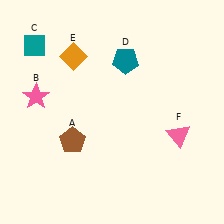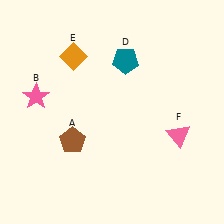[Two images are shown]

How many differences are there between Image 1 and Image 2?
There is 1 difference between the two images.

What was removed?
The teal diamond (C) was removed in Image 2.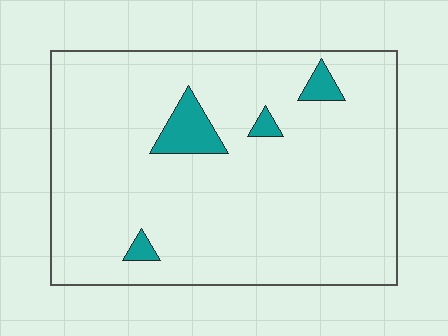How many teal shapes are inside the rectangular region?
4.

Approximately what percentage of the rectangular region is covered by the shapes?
Approximately 5%.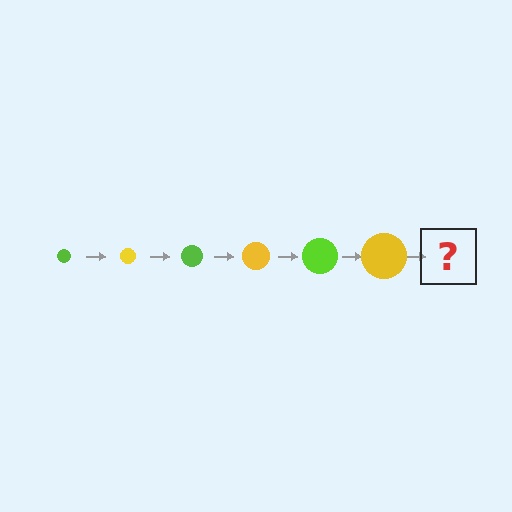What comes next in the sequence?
The next element should be a lime circle, larger than the previous one.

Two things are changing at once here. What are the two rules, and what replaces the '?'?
The two rules are that the circle grows larger each step and the color cycles through lime and yellow. The '?' should be a lime circle, larger than the previous one.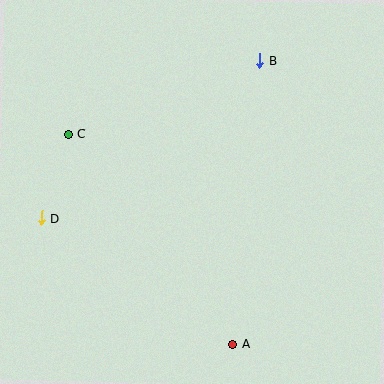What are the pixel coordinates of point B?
Point B is at (260, 61).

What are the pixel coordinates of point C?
Point C is at (68, 134).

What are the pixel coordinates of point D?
Point D is at (42, 218).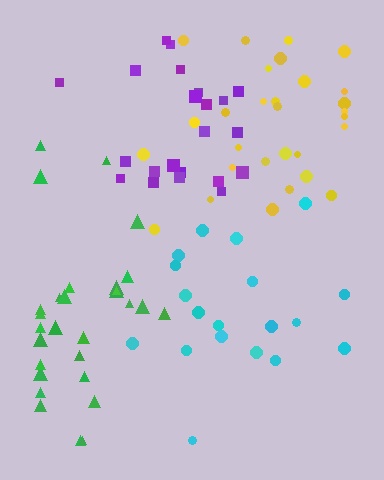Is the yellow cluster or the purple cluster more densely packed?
Purple.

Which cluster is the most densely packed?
Purple.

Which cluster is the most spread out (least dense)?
Cyan.